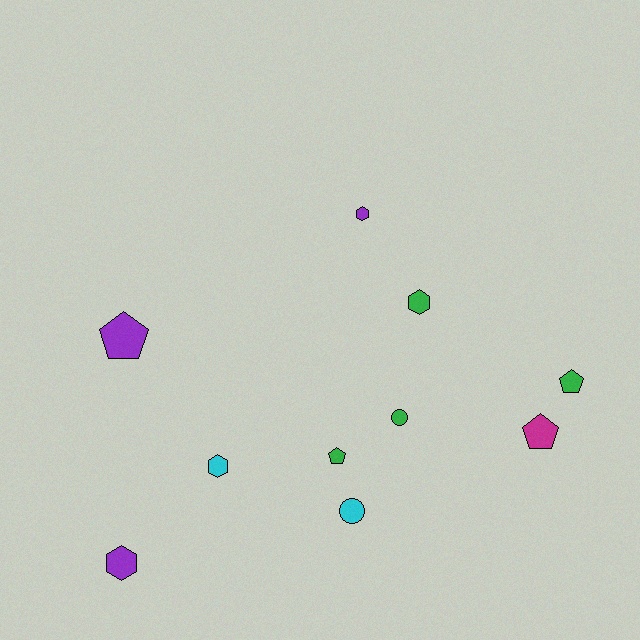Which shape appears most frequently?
Pentagon, with 4 objects.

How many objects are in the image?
There are 10 objects.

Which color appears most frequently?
Green, with 4 objects.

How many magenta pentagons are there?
There is 1 magenta pentagon.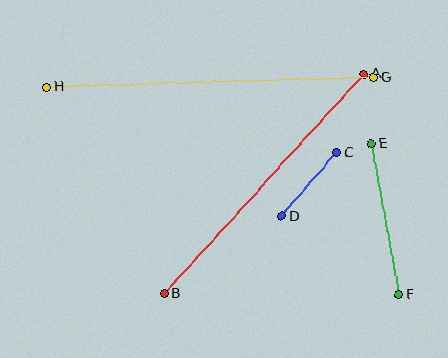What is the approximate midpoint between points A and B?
The midpoint is at approximately (264, 184) pixels.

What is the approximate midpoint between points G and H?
The midpoint is at approximately (210, 82) pixels.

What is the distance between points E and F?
The distance is approximately 154 pixels.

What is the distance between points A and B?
The distance is approximately 297 pixels.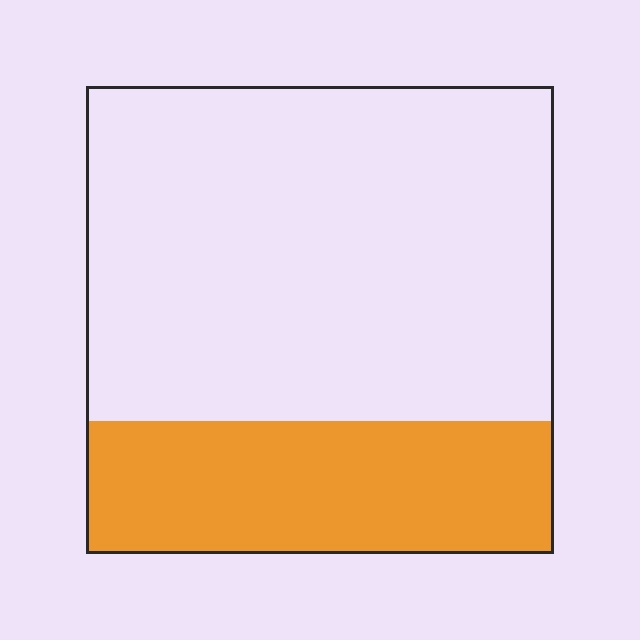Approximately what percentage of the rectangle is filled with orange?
Approximately 30%.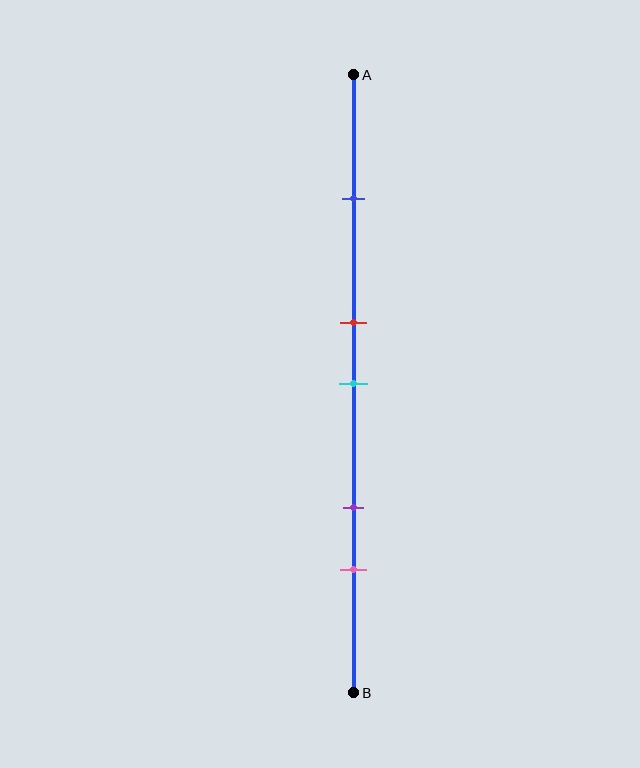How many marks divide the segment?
There are 5 marks dividing the segment.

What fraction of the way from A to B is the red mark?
The red mark is approximately 40% (0.4) of the way from A to B.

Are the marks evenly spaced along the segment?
No, the marks are not evenly spaced.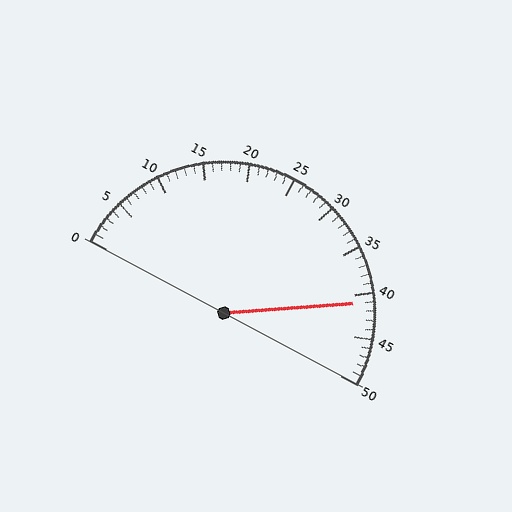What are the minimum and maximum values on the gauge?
The gauge ranges from 0 to 50.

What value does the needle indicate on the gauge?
The needle indicates approximately 41.